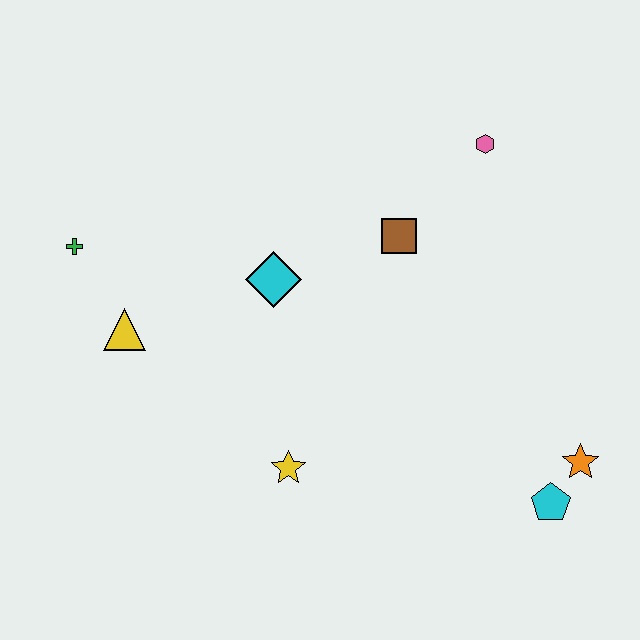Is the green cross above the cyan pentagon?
Yes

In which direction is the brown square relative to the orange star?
The brown square is above the orange star.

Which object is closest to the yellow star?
The cyan diamond is closest to the yellow star.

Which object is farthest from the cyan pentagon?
The green cross is farthest from the cyan pentagon.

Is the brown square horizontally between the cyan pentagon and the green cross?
Yes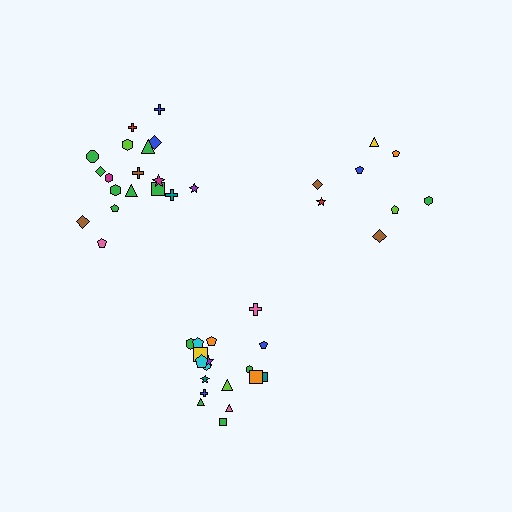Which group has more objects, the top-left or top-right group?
The top-left group.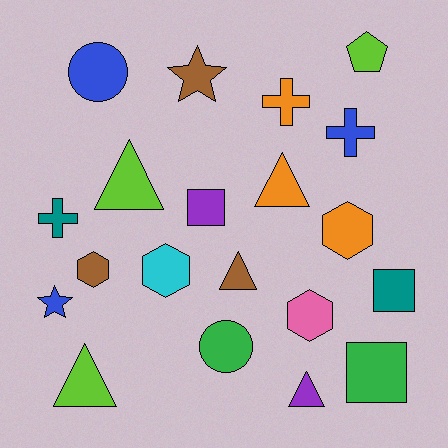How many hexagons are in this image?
There are 4 hexagons.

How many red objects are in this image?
There are no red objects.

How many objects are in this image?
There are 20 objects.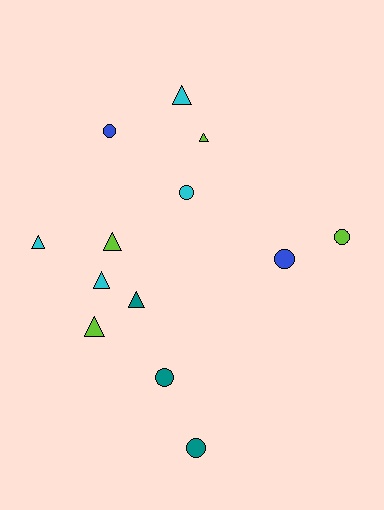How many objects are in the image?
There are 13 objects.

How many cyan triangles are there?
There are 3 cyan triangles.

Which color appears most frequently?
Cyan, with 4 objects.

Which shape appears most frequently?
Triangle, with 7 objects.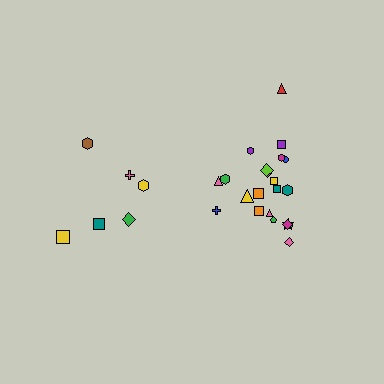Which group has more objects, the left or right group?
The right group.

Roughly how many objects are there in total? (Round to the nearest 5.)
Roughly 30 objects in total.